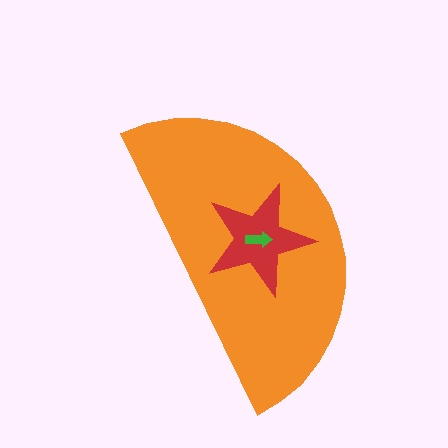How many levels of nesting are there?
3.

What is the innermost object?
The green arrow.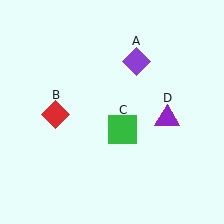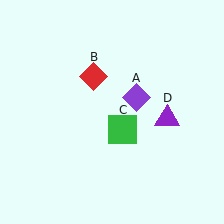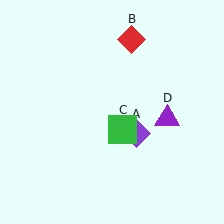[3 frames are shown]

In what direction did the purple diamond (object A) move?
The purple diamond (object A) moved down.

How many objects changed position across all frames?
2 objects changed position: purple diamond (object A), red diamond (object B).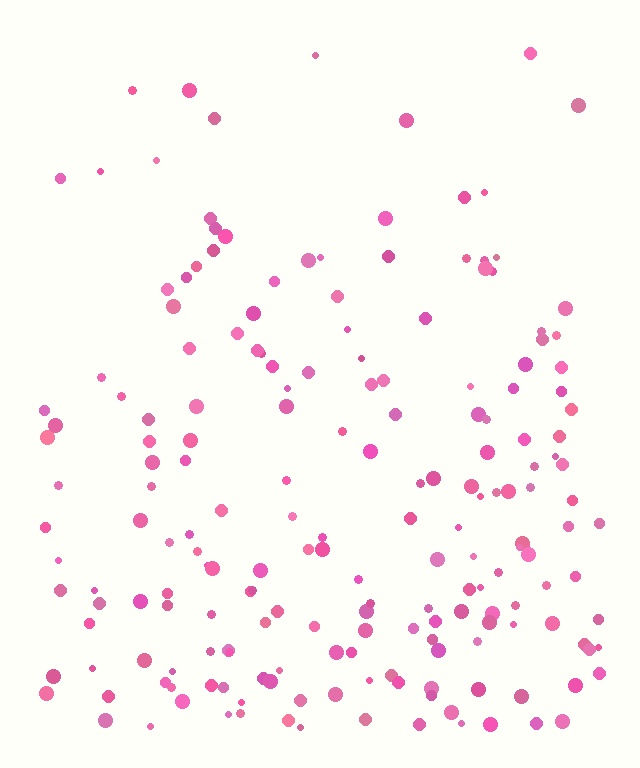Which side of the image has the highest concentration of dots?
The bottom.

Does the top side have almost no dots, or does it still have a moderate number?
Still a moderate number, just noticeably fewer than the bottom.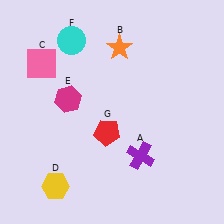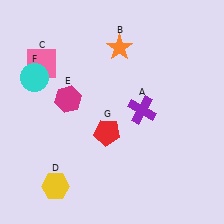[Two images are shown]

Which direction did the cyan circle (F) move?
The cyan circle (F) moved left.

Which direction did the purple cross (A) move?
The purple cross (A) moved up.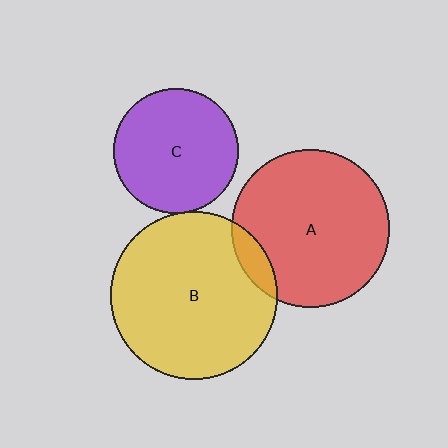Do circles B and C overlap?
Yes.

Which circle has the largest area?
Circle B (yellow).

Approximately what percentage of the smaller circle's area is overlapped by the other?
Approximately 5%.